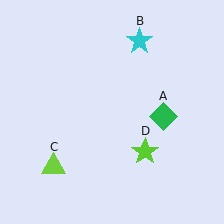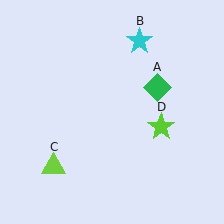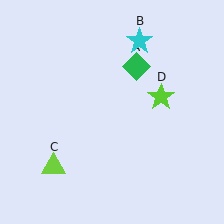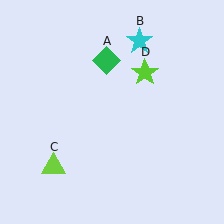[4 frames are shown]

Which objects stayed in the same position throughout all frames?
Cyan star (object B) and lime triangle (object C) remained stationary.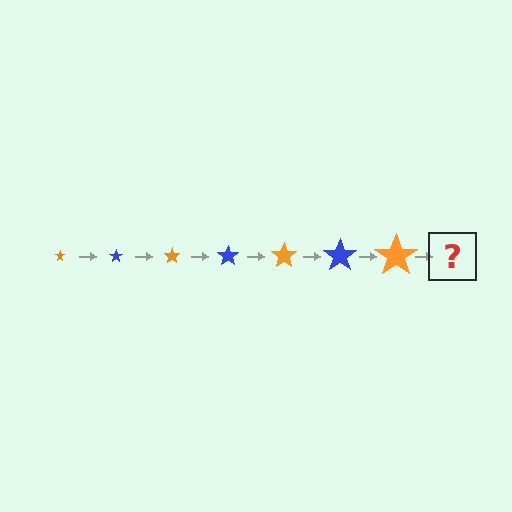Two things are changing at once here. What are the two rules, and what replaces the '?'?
The two rules are that the star grows larger each step and the color cycles through orange and blue. The '?' should be a blue star, larger than the previous one.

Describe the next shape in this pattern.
It should be a blue star, larger than the previous one.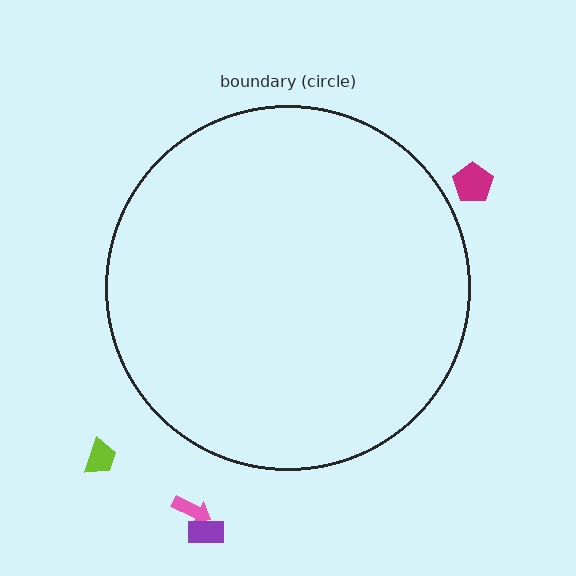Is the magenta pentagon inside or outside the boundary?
Outside.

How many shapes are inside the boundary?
0 inside, 4 outside.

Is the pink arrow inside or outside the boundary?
Outside.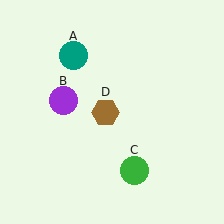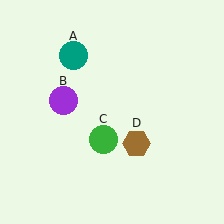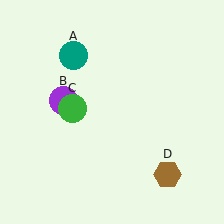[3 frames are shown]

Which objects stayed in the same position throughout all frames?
Teal circle (object A) and purple circle (object B) remained stationary.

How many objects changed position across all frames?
2 objects changed position: green circle (object C), brown hexagon (object D).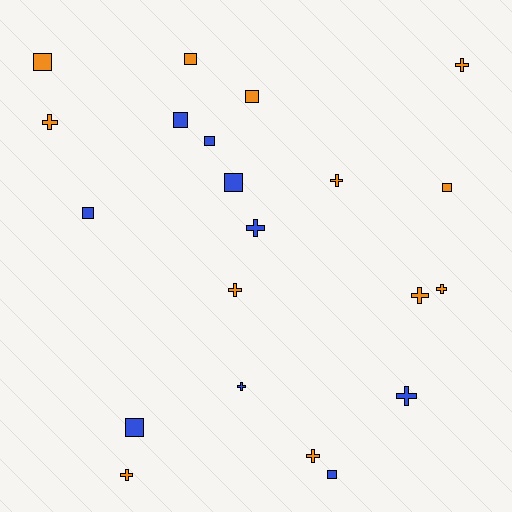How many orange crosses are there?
There are 8 orange crosses.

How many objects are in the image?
There are 21 objects.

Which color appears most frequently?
Orange, with 12 objects.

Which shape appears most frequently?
Cross, with 11 objects.